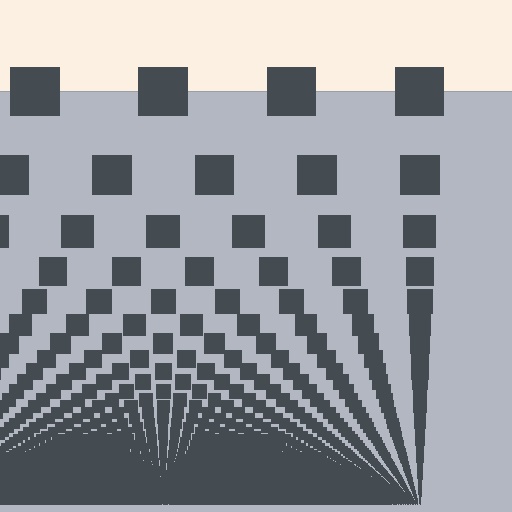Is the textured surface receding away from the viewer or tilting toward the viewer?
The surface appears to tilt toward the viewer. Texture elements get larger and sparser toward the top.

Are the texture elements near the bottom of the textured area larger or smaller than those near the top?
Smaller. The gradient is inverted — elements near the bottom are smaller and denser.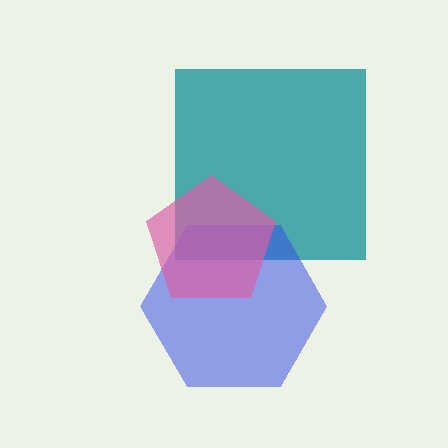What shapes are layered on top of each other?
The layered shapes are: a teal square, a blue hexagon, a pink pentagon.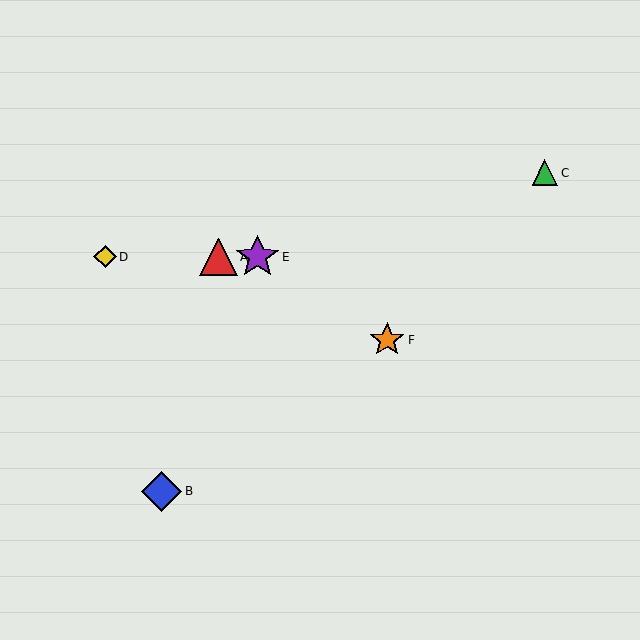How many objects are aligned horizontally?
3 objects (A, D, E) are aligned horizontally.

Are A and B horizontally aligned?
No, A is at y≈257 and B is at y≈491.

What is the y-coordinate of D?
Object D is at y≈257.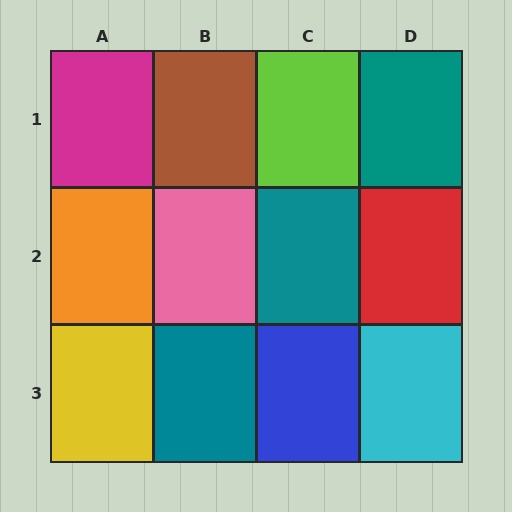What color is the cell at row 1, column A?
Magenta.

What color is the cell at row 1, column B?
Brown.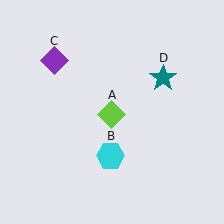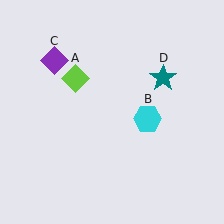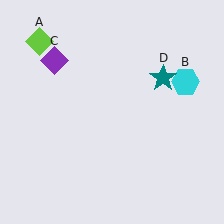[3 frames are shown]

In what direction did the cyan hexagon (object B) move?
The cyan hexagon (object B) moved up and to the right.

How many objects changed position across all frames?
2 objects changed position: lime diamond (object A), cyan hexagon (object B).